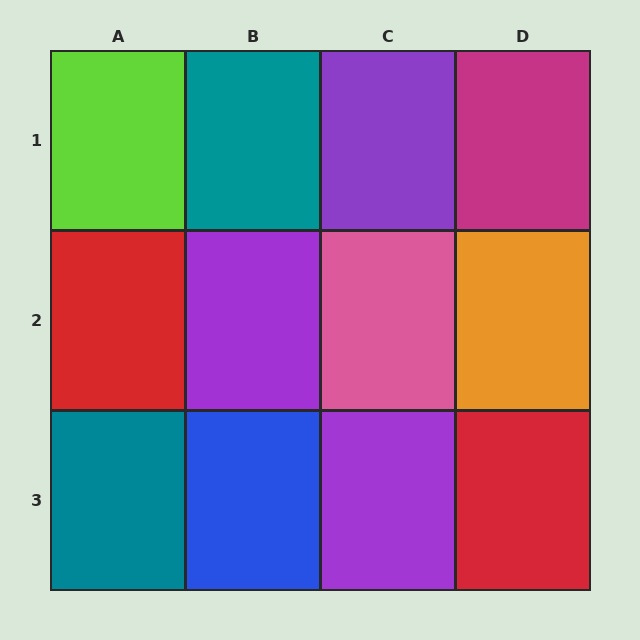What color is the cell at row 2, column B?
Purple.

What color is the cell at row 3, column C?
Purple.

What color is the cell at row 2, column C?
Pink.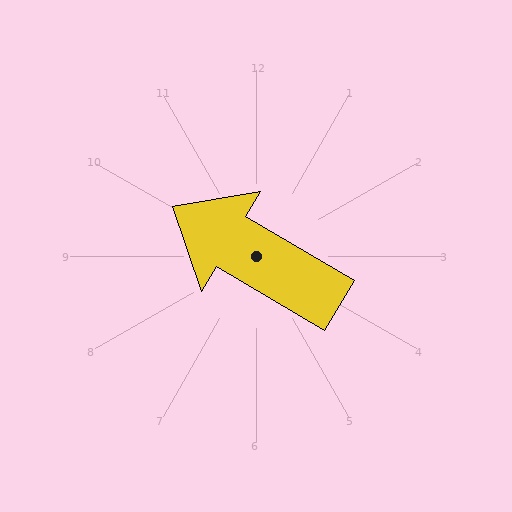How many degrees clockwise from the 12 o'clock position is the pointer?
Approximately 301 degrees.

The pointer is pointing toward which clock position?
Roughly 10 o'clock.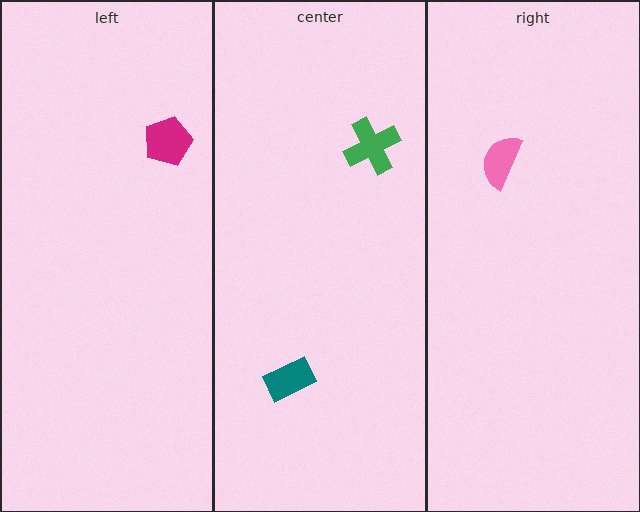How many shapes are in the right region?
1.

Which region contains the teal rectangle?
The center region.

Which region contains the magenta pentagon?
The left region.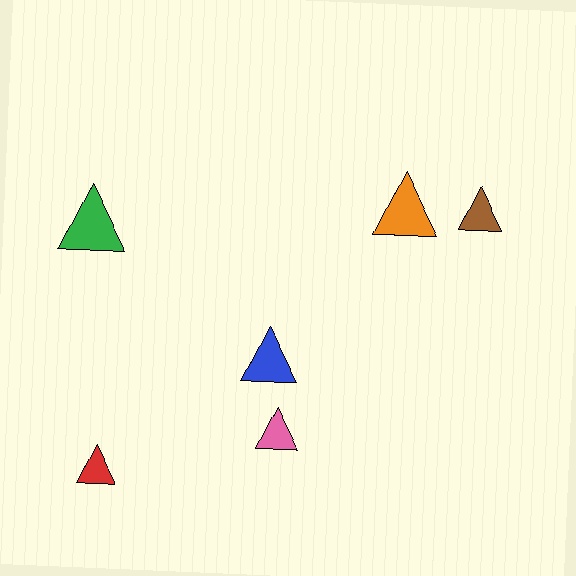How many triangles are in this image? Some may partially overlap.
There are 6 triangles.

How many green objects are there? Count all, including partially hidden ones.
There is 1 green object.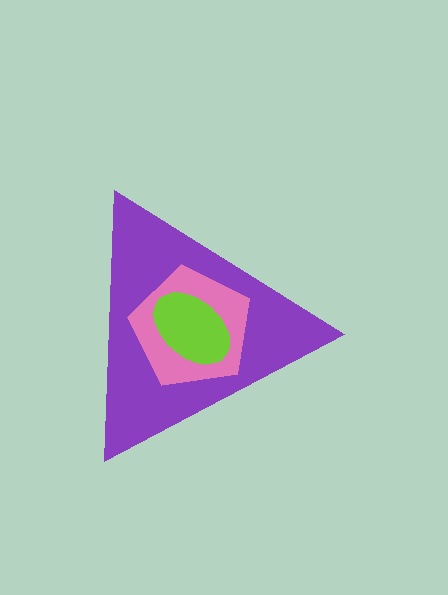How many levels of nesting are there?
3.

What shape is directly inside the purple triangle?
The pink pentagon.